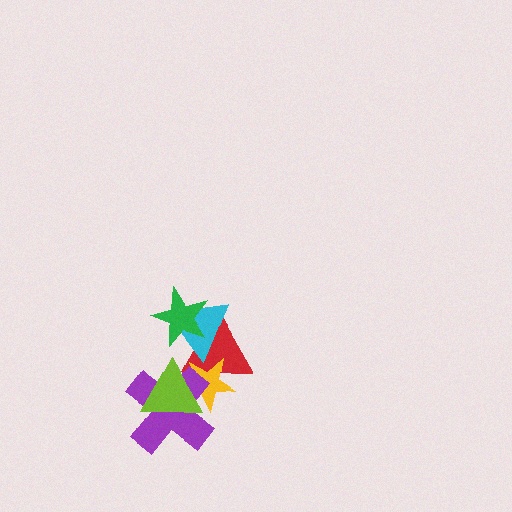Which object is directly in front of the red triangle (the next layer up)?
The yellow star is directly in front of the red triangle.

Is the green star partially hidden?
No, no other shape covers it.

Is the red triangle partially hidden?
Yes, it is partially covered by another shape.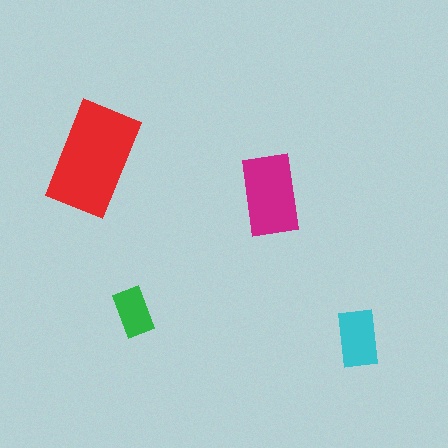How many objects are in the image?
There are 4 objects in the image.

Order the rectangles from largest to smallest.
the red one, the magenta one, the cyan one, the green one.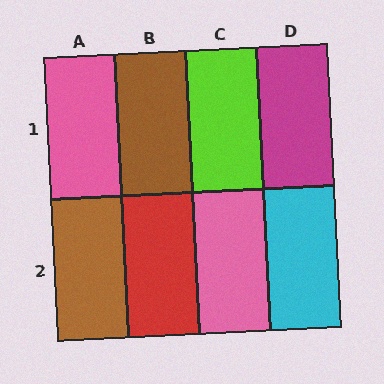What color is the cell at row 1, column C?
Lime.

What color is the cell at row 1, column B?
Brown.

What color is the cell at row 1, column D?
Magenta.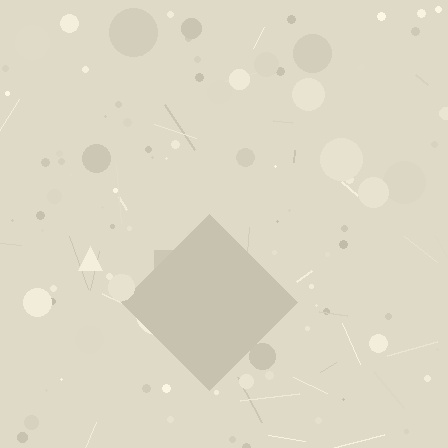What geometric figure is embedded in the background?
A diamond is embedded in the background.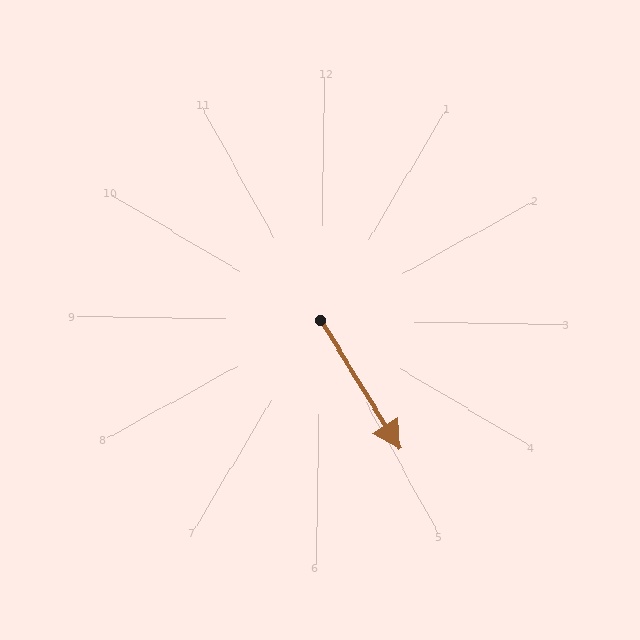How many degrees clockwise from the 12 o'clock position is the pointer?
Approximately 147 degrees.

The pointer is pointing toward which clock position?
Roughly 5 o'clock.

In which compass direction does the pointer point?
Southeast.